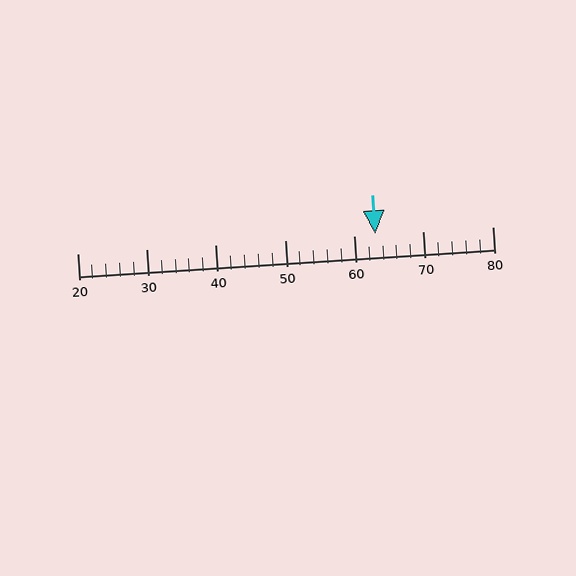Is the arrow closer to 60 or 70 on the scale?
The arrow is closer to 60.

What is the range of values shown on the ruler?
The ruler shows values from 20 to 80.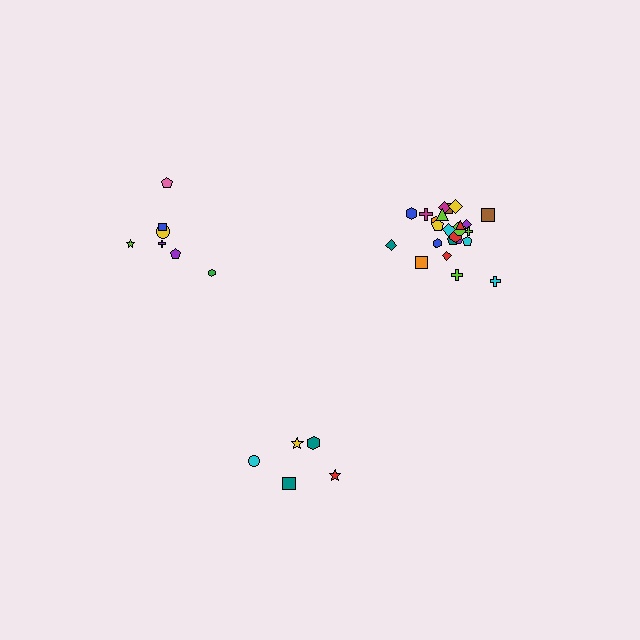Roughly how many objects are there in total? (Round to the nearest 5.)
Roughly 35 objects in total.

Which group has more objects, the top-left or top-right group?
The top-right group.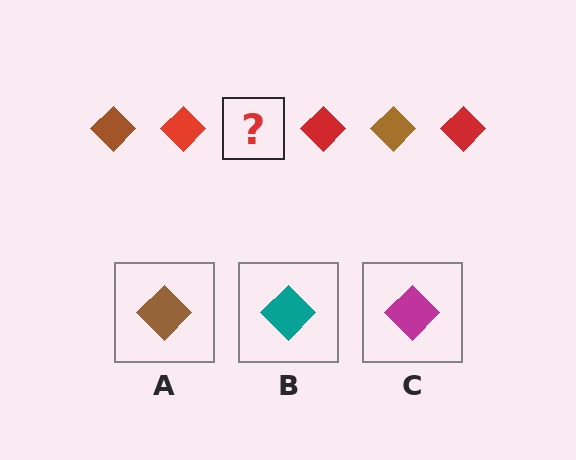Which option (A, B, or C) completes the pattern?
A.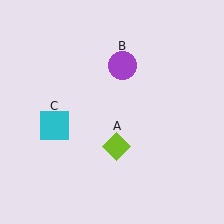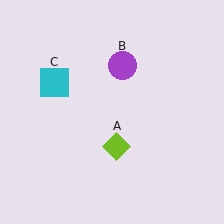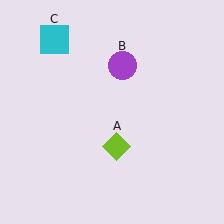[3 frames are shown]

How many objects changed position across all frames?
1 object changed position: cyan square (object C).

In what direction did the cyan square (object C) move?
The cyan square (object C) moved up.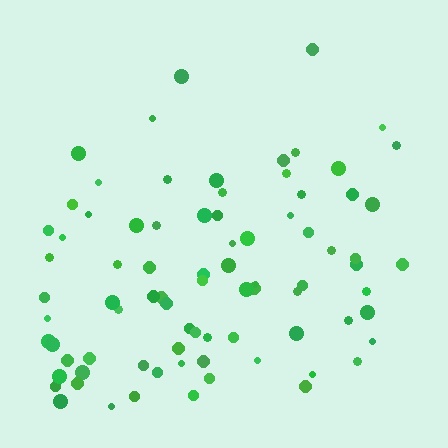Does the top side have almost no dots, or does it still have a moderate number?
Still a moderate number, just noticeably fewer than the bottom.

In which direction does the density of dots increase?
From top to bottom, with the bottom side densest.